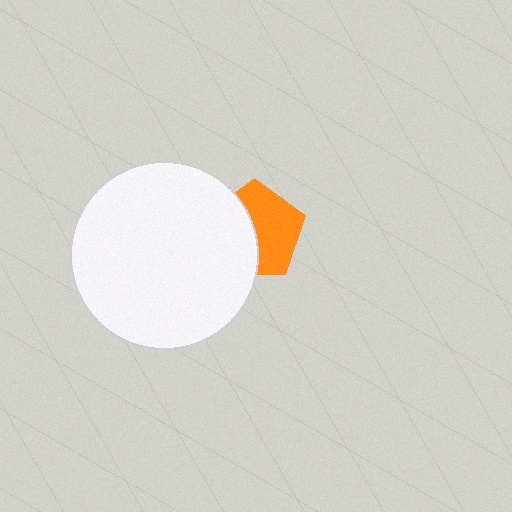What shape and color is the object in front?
The object in front is a white circle.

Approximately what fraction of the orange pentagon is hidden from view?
Roughly 46% of the orange pentagon is hidden behind the white circle.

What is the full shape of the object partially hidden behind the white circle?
The partially hidden object is an orange pentagon.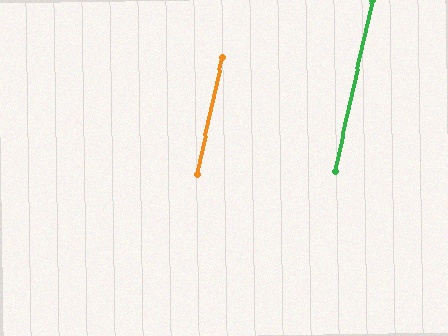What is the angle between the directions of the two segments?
Approximately 0 degrees.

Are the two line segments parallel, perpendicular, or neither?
Parallel — their directions differ by only 0.0°.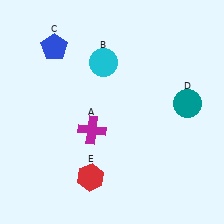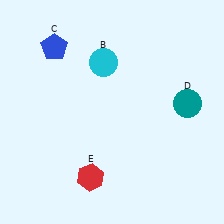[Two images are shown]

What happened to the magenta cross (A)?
The magenta cross (A) was removed in Image 2. It was in the bottom-left area of Image 1.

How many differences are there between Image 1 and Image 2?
There is 1 difference between the two images.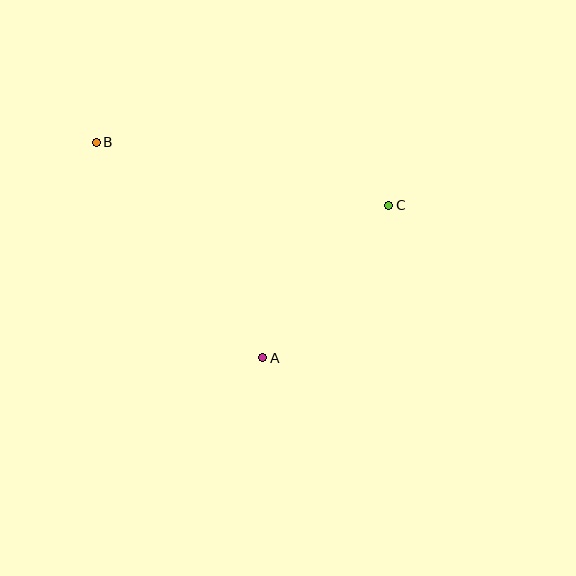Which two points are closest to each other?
Points A and C are closest to each other.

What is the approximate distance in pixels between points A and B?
The distance between A and B is approximately 272 pixels.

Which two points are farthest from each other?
Points B and C are farthest from each other.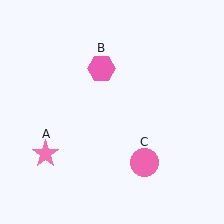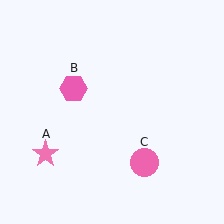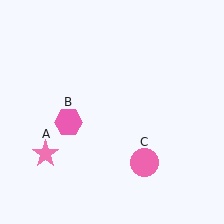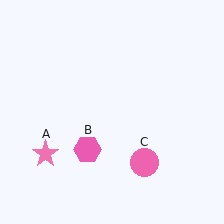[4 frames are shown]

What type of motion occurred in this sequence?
The pink hexagon (object B) rotated counterclockwise around the center of the scene.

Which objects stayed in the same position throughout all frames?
Pink star (object A) and pink circle (object C) remained stationary.